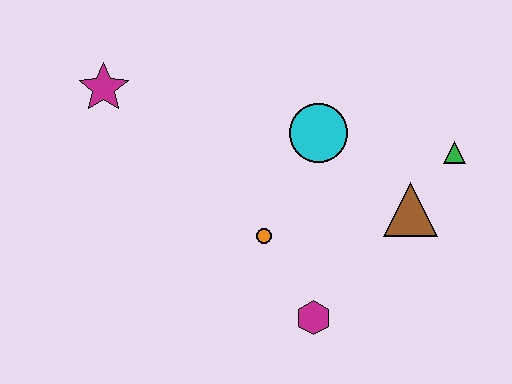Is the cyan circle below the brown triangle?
No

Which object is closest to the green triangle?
The brown triangle is closest to the green triangle.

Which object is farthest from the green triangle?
The magenta star is farthest from the green triangle.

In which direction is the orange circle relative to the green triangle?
The orange circle is to the left of the green triangle.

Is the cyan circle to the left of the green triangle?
Yes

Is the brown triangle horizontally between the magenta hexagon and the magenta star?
No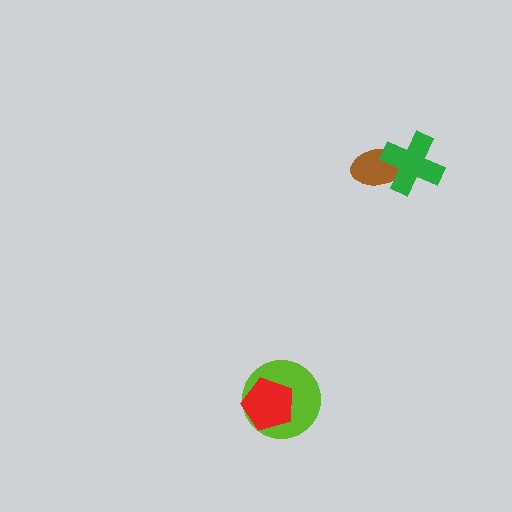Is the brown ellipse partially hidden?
Yes, it is partially covered by another shape.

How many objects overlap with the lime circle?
1 object overlaps with the lime circle.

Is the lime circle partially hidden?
Yes, it is partially covered by another shape.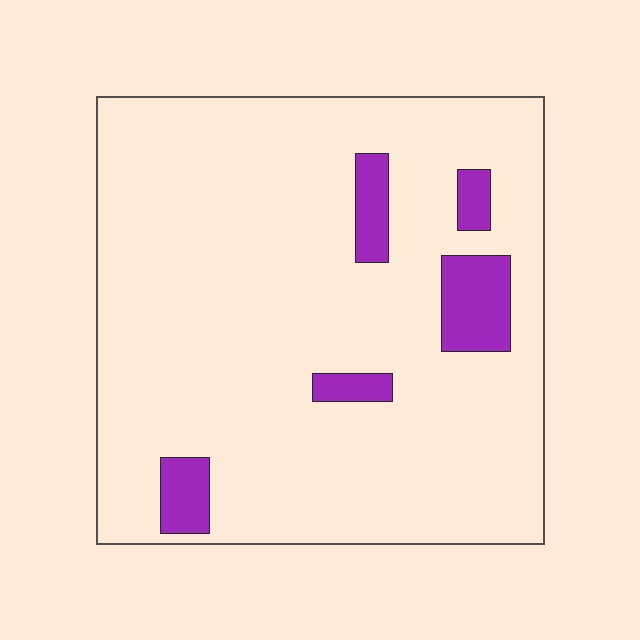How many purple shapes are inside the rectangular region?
5.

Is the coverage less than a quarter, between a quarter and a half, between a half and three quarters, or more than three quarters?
Less than a quarter.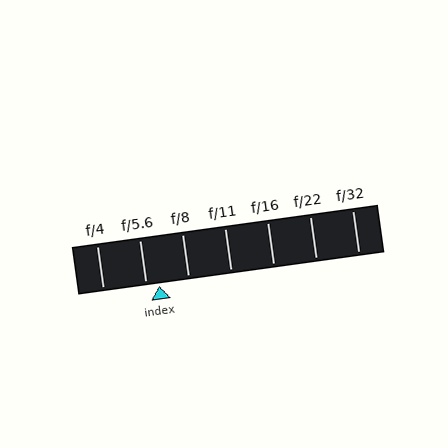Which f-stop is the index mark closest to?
The index mark is closest to f/5.6.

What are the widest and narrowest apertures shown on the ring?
The widest aperture shown is f/4 and the narrowest is f/32.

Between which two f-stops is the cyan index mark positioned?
The index mark is between f/5.6 and f/8.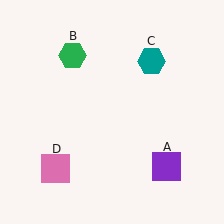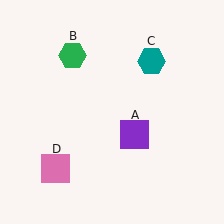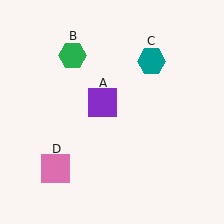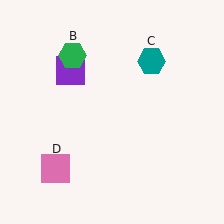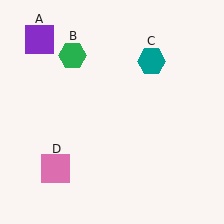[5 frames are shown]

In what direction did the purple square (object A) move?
The purple square (object A) moved up and to the left.